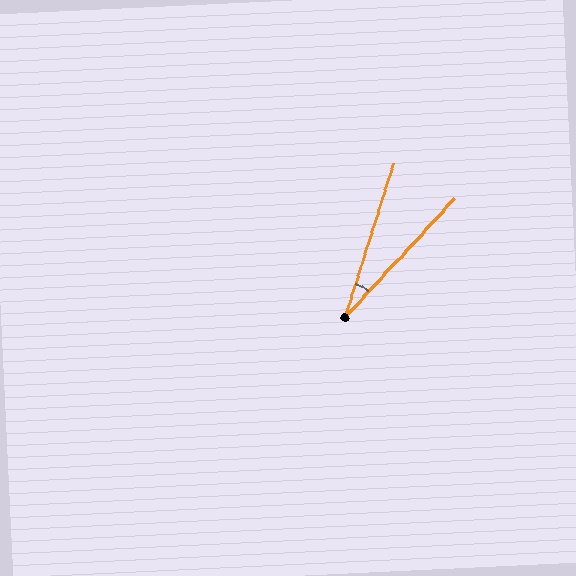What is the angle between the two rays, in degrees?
Approximately 25 degrees.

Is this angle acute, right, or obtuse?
It is acute.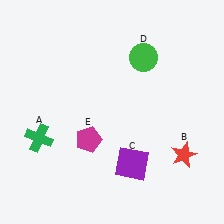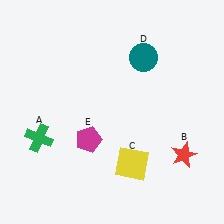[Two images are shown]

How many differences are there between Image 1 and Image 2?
There are 2 differences between the two images.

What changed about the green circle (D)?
In Image 1, D is green. In Image 2, it changed to teal.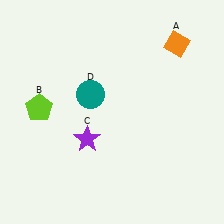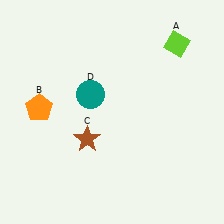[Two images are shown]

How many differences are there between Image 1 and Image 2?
There are 3 differences between the two images.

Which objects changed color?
A changed from orange to lime. B changed from lime to orange. C changed from purple to brown.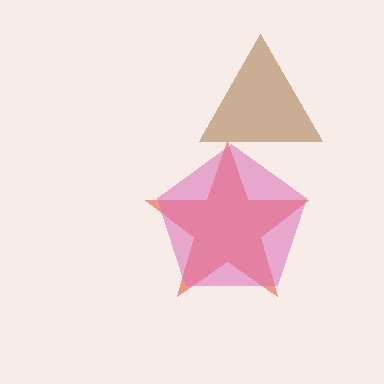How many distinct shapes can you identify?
There are 3 distinct shapes: a brown triangle, a red star, a pink pentagon.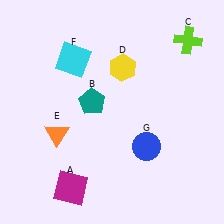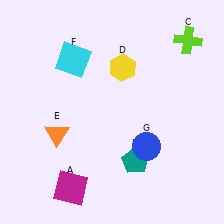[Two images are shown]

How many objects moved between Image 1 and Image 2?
1 object moved between the two images.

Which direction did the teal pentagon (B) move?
The teal pentagon (B) moved down.